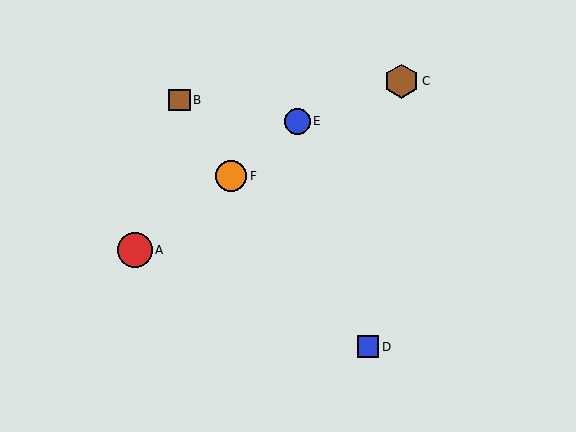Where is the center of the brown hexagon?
The center of the brown hexagon is at (402, 81).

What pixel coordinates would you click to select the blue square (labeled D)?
Click at (368, 347) to select the blue square D.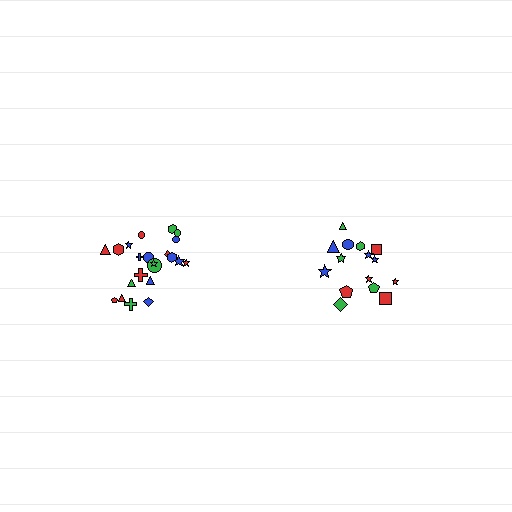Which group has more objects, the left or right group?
The left group.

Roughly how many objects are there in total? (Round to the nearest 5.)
Roughly 35 objects in total.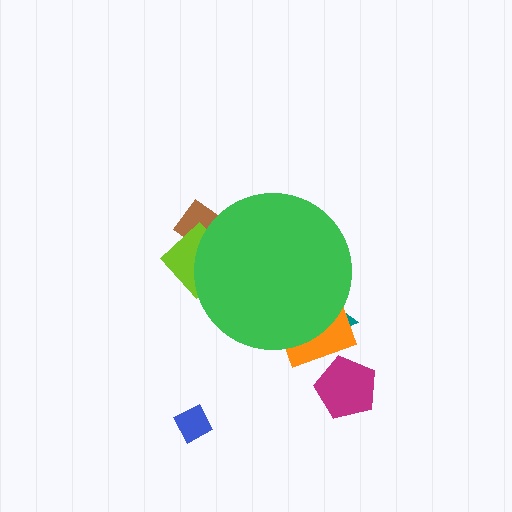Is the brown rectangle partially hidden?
Yes, the brown rectangle is partially hidden behind the green circle.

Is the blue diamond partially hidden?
No, the blue diamond is fully visible.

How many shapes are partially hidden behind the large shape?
4 shapes are partially hidden.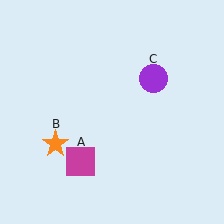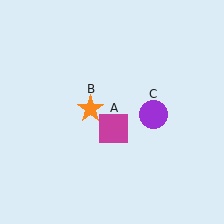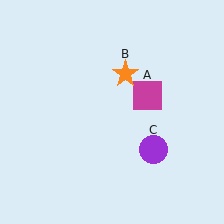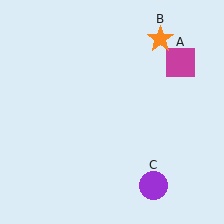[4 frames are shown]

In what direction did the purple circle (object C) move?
The purple circle (object C) moved down.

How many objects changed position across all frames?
3 objects changed position: magenta square (object A), orange star (object B), purple circle (object C).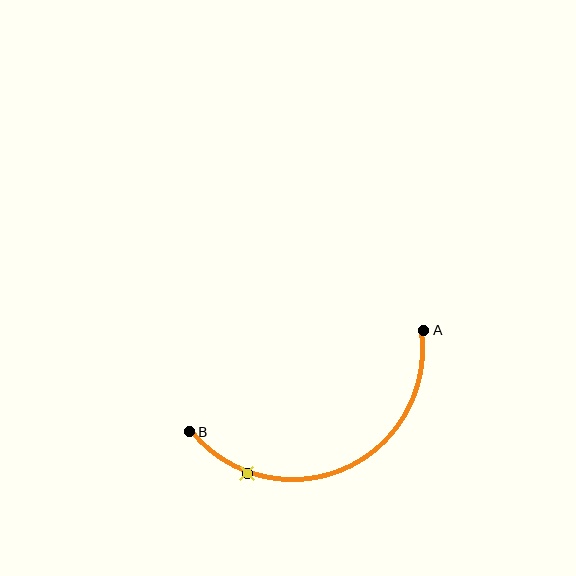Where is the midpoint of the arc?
The arc midpoint is the point on the curve farthest from the straight line joining A and B. It sits below that line.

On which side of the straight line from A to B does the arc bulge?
The arc bulges below the straight line connecting A and B.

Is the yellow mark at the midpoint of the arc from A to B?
No. The yellow mark lies on the arc but is closer to endpoint B. The arc midpoint would be at the point on the curve equidistant along the arc from both A and B.